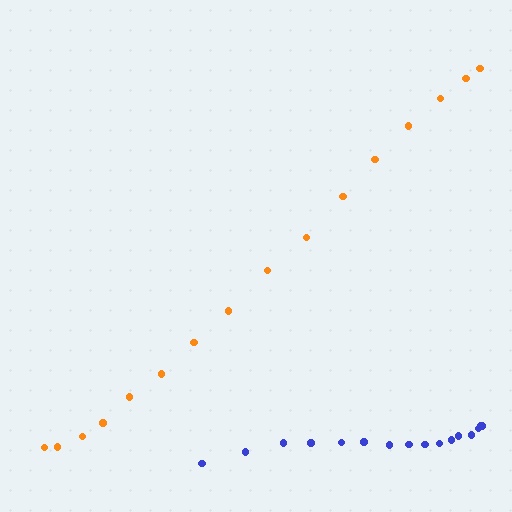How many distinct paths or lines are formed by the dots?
There are 2 distinct paths.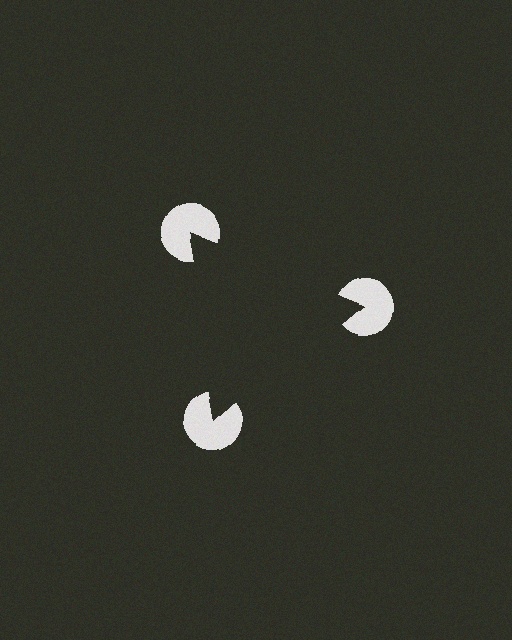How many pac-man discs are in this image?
There are 3 — one at each vertex of the illusory triangle.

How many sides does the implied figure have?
3 sides.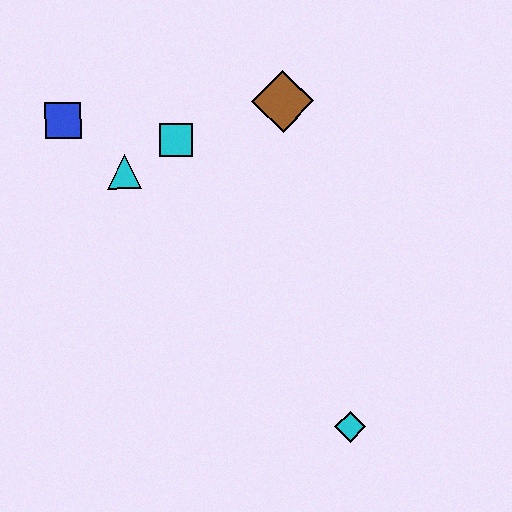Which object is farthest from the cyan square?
The cyan diamond is farthest from the cyan square.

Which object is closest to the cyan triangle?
The cyan square is closest to the cyan triangle.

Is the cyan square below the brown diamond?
Yes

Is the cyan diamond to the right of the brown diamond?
Yes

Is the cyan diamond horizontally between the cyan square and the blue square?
No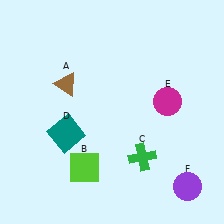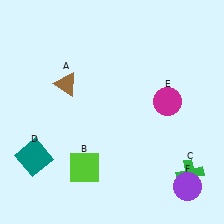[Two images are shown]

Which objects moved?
The objects that moved are: the green cross (C), the teal square (D).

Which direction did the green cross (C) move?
The green cross (C) moved right.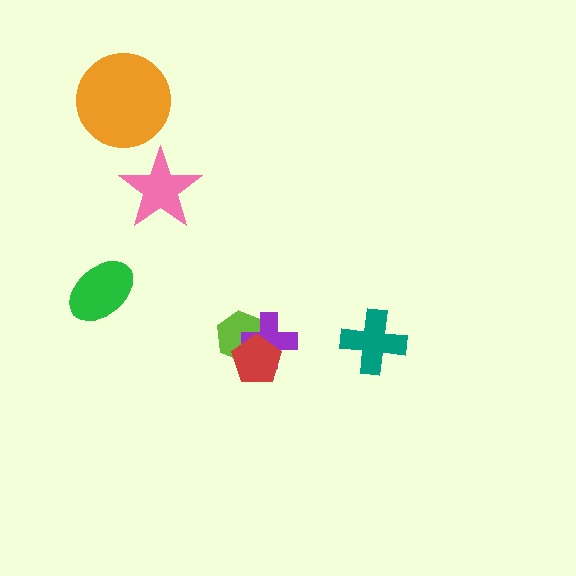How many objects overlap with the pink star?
0 objects overlap with the pink star.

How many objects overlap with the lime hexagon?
2 objects overlap with the lime hexagon.